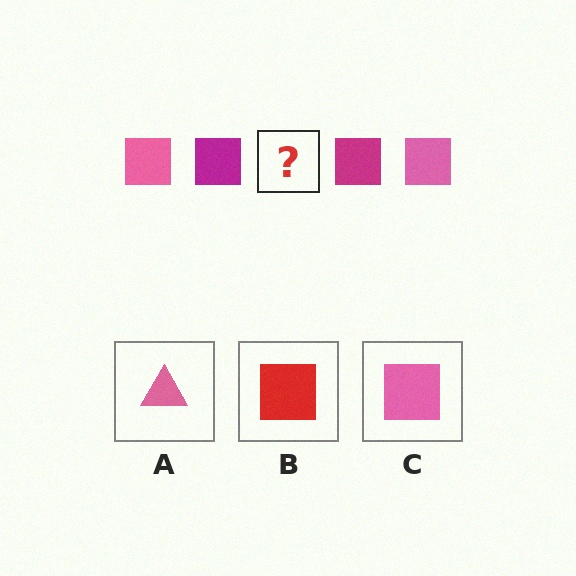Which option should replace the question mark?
Option C.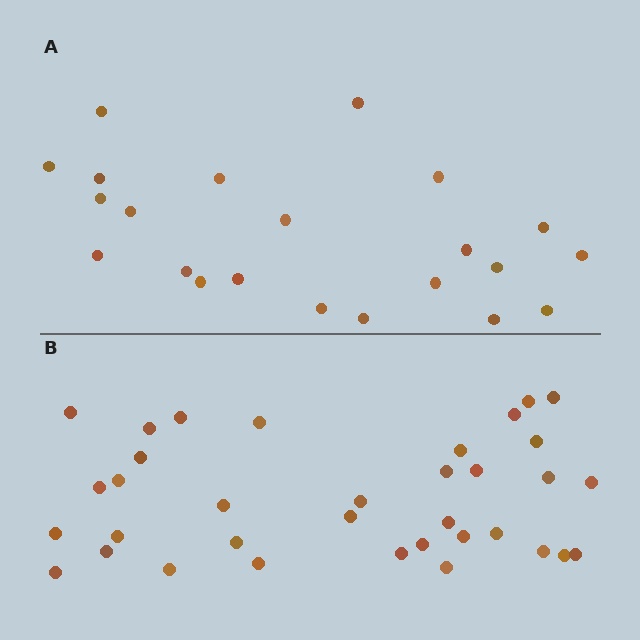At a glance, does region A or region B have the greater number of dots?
Region B (the bottom region) has more dots.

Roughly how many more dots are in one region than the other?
Region B has approximately 15 more dots than region A.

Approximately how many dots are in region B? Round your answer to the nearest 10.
About 40 dots. (The exact count is 35, which rounds to 40.)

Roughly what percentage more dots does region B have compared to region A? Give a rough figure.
About 60% more.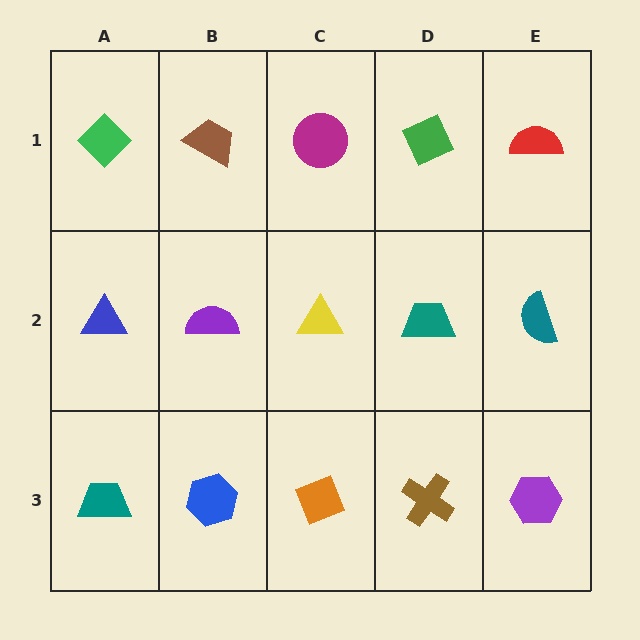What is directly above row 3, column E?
A teal semicircle.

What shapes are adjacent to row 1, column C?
A yellow triangle (row 2, column C), a brown trapezoid (row 1, column B), a green diamond (row 1, column D).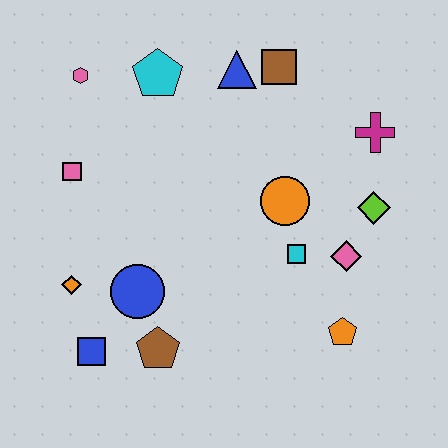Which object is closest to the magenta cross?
The lime diamond is closest to the magenta cross.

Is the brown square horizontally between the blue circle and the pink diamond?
Yes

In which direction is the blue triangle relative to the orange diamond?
The blue triangle is above the orange diamond.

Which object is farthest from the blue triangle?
The blue square is farthest from the blue triangle.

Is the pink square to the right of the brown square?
No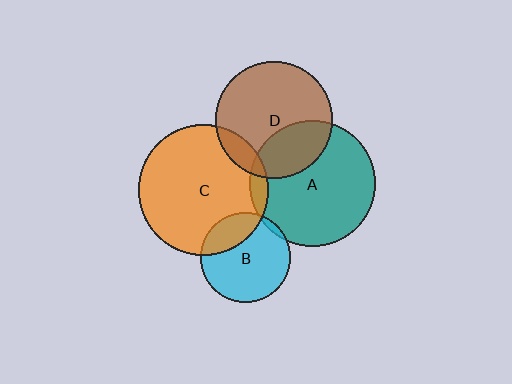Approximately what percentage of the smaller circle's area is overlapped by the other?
Approximately 5%.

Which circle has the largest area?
Circle C (orange).